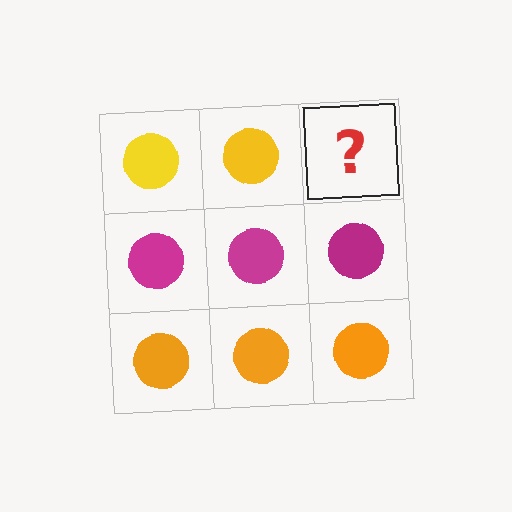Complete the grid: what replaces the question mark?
The question mark should be replaced with a yellow circle.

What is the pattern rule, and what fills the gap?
The rule is that each row has a consistent color. The gap should be filled with a yellow circle.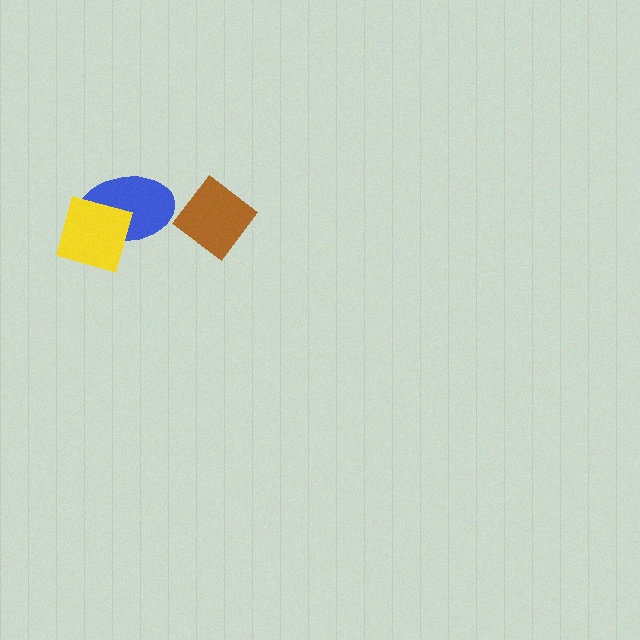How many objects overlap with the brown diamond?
0 objects overlap with the brown diamond.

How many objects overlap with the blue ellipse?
1 object overlaps with the blue ellipse.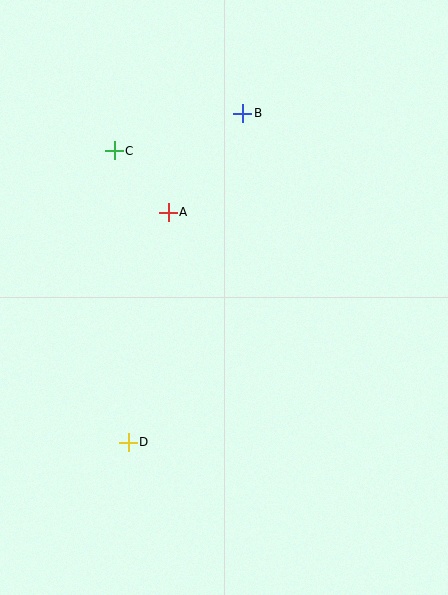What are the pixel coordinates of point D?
Point D is at (128, 442).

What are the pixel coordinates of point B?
Point B is at (243, 113).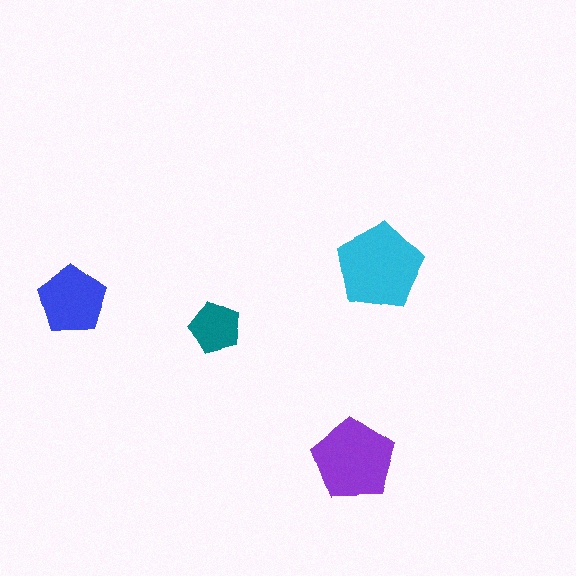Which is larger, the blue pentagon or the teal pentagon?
The blue one.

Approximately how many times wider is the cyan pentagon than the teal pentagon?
About 1.5 times wider.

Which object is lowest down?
The purple pentagon is bottommost.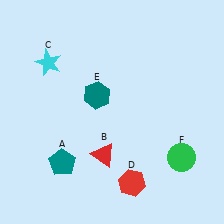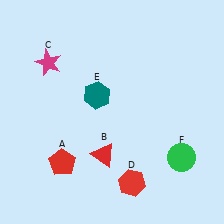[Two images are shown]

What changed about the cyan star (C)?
In Image 1, C is cyan. In Image 2, it changed to magenta.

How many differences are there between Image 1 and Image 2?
There are 2 differences between the two images.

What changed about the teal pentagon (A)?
In Image 1, A is teal. In Image 2, it changed to red.